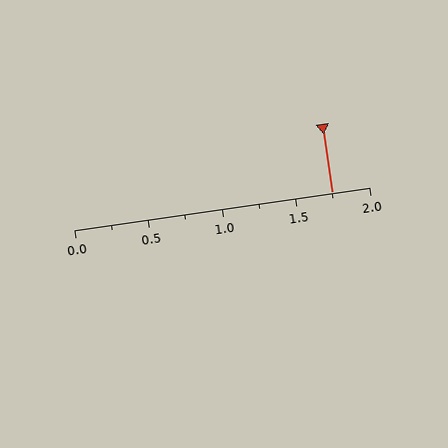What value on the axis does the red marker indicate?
The marker indicates approximately 1.75.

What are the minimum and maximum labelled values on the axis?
The axis runs from 0.0 to 2.0.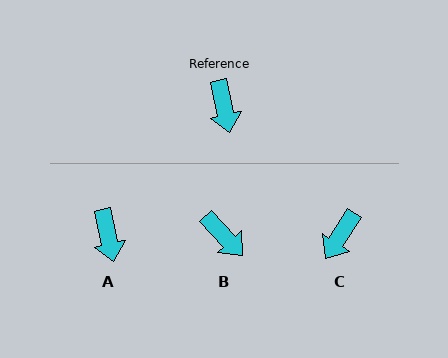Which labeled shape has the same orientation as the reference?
A.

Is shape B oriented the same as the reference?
No, it is off by about 31 degrees.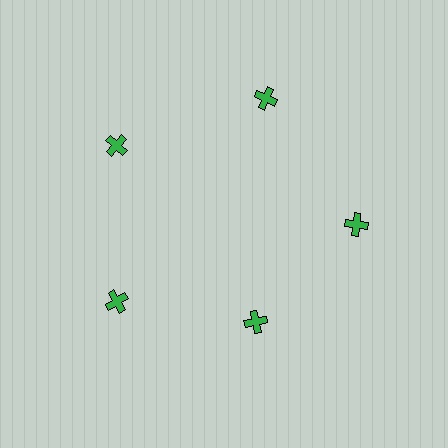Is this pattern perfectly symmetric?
No. The 5 green crosses are arranged in a ring, but one element near the 5 o'clock position is pulled inward toward the center, breaking the 5-fold rotational symmetry.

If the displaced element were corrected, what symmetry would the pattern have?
It would have 5-fold rotational symmetry — the pattern would map onto itself every 72 degrees.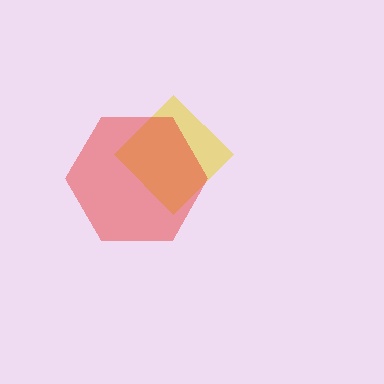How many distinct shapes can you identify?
There are 2 distinct shapes: a yellow diamond, a red hexagon.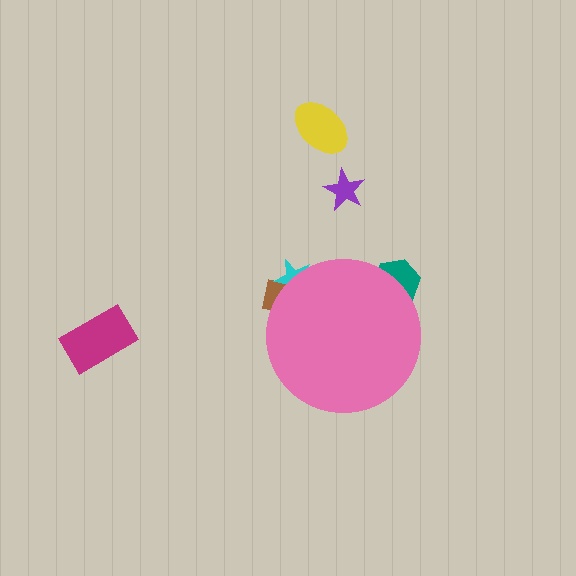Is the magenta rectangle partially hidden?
No, the magenta rectangle is fully visible.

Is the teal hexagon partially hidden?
Yes, the teal hexagon is partially hidden behind the pink circle.